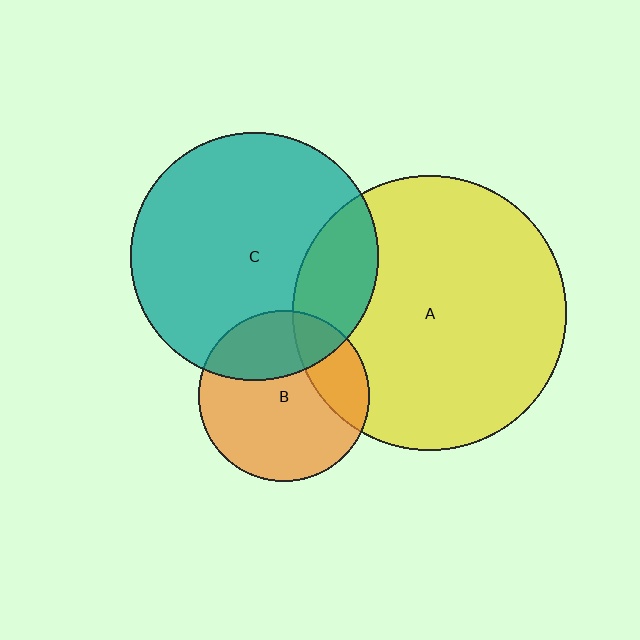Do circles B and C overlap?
Yes.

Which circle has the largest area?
Circle A (yellow).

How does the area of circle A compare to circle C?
Approximately 1.2 times.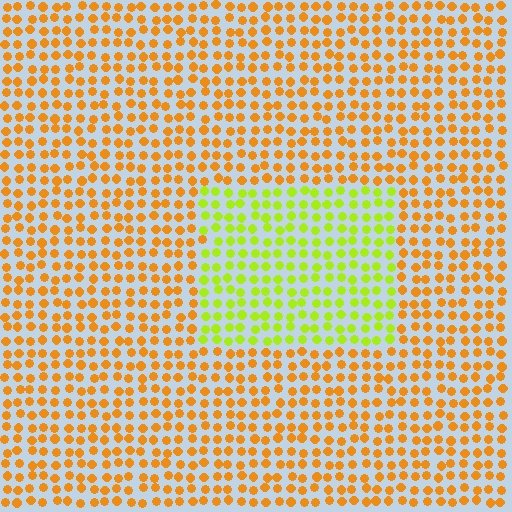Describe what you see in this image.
The image is filled with small orange elements in a uniform arrangement. A rectangle-shaped region is visible where the elements are tinted to a slightly different hue, forming a subtle color boundary.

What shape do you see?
I see a rectangle.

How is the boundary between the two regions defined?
The boundary is defined purely by a slight shift in hue (about 47 degrees). Spacing, size, and orientation are identical on both sides.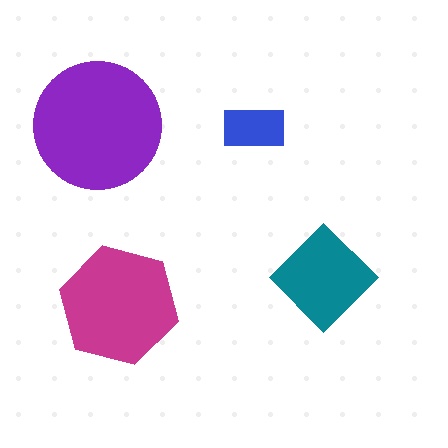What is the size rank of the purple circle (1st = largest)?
1st.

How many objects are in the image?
There are 4 objects in the image.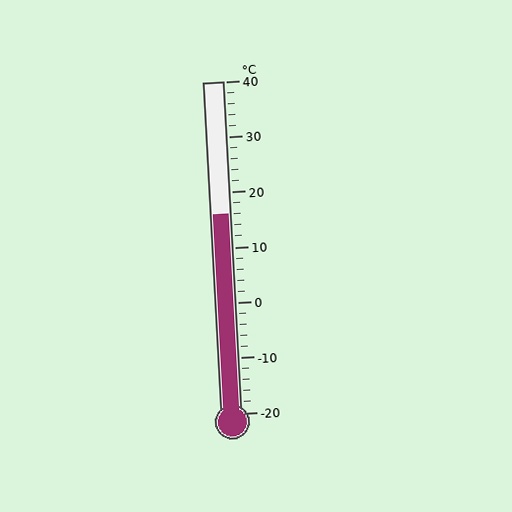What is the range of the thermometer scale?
The thermometer scale ranges from -20°C to 40°C.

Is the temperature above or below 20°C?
The temperature is below 20°C.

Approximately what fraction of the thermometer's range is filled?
The thermometer is filled to approximately 60% of its range.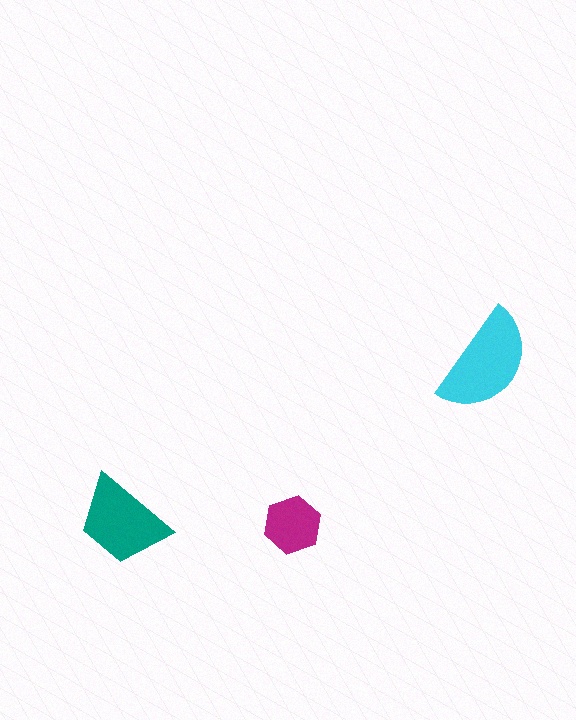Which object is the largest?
The cyan semicircle.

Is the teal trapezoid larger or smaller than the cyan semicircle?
Smaller.